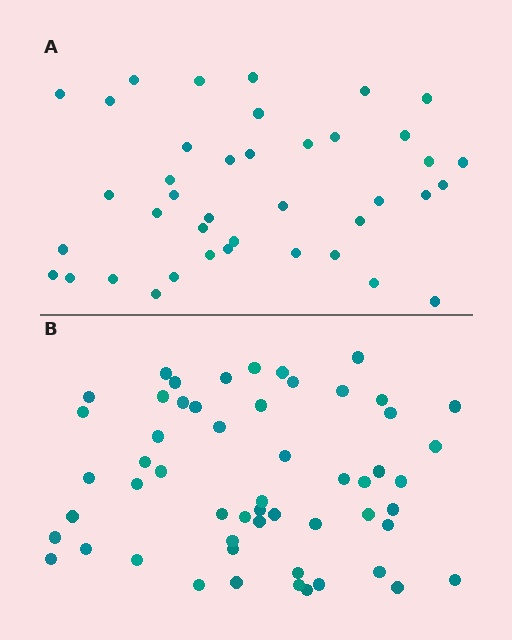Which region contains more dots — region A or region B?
Region B (the bottom region) has more dots.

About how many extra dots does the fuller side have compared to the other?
Region B has approximately 15 more dots than region A.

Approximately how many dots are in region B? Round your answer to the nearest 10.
About 60 dots. (The exact count is 55, which rounds to 60.)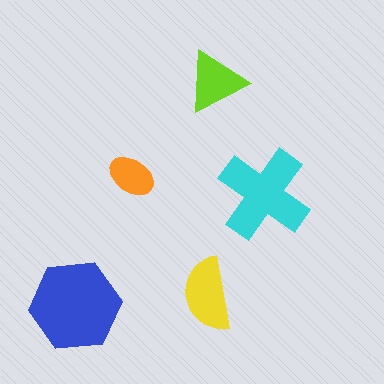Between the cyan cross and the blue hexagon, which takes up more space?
The blue hexagon.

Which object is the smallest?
The orange ellipse.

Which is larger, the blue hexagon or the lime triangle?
The blue hexagon.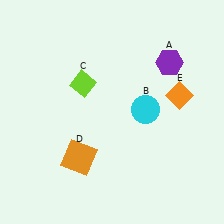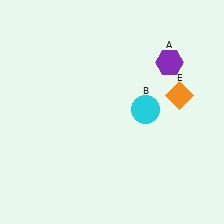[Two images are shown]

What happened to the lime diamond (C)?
The lime diamond (C) was removed in Image 2. It was in the top-left area of Image 1.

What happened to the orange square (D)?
The orange square (D) was removed in Image 2. It was in the bottom-left area of Image 1.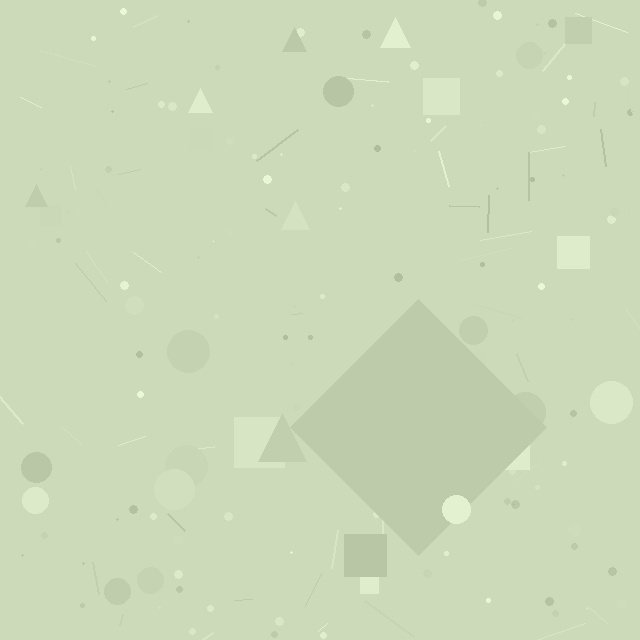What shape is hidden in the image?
A diamond is hidden in the image.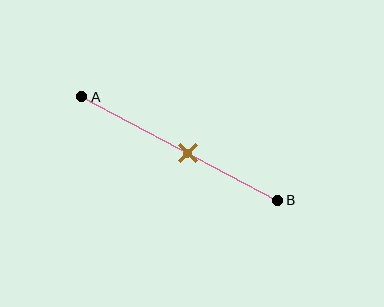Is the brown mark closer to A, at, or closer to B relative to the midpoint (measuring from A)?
The brown mark is closer to point B than the midpoint of segment AB.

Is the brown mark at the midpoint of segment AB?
No, the mark is at about 55% from A, not at the 50% midpoint.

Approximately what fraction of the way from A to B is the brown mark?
The brown mark is approximately 55% of the way from A to B.